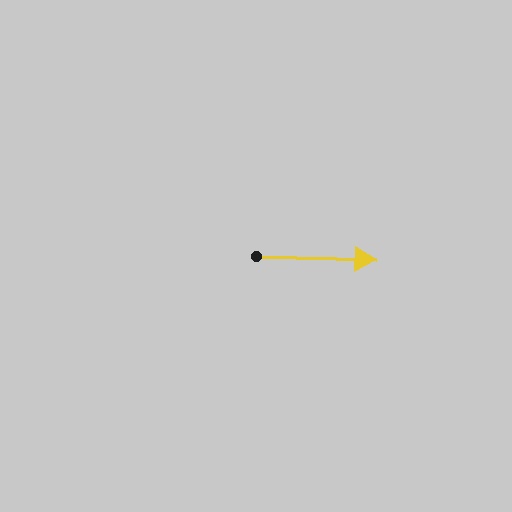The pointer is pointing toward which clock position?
Roughly 3 o'clock.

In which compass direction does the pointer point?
East.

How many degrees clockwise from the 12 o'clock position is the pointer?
Approximately 92 degrees.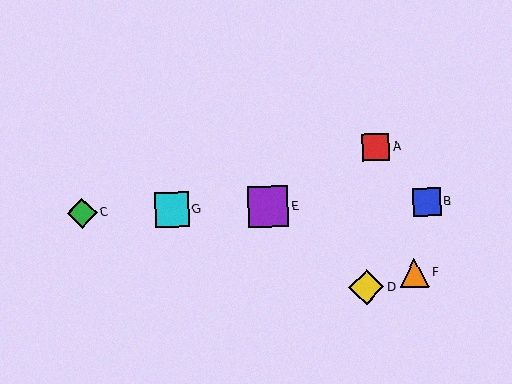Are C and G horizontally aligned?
Yes, both are at y≈213.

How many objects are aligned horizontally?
4 objects (B, C, E, G) are aligned horizontally.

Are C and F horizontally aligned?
No, C is at y≈213 and F is at y≈273.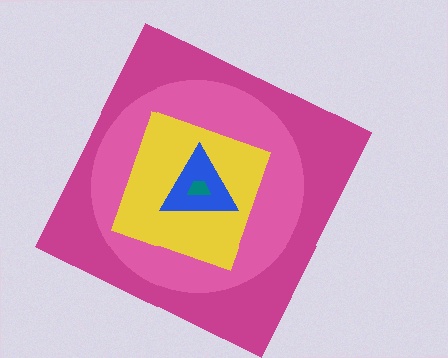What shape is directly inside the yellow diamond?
The blue triangle.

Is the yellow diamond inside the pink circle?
Yes.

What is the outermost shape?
The magenta square.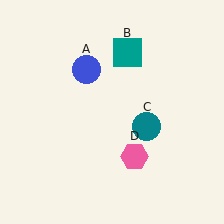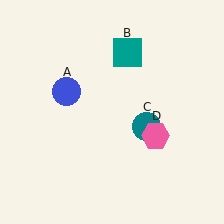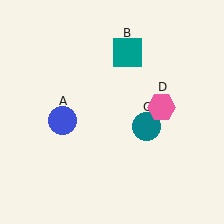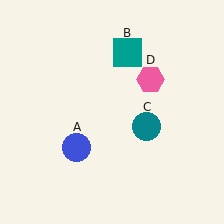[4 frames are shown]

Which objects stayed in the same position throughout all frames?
Teal square (object B) and teal circle (object C) remained stationary.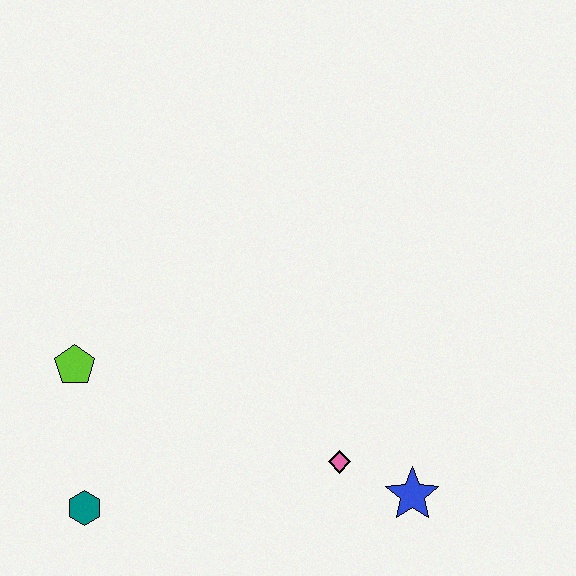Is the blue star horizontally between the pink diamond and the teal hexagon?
No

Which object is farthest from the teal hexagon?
The blue star is farthest from the teal hexagon.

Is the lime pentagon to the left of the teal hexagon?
Yes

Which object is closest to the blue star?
The pink diamond is closest to the blue star.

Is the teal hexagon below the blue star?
Yes